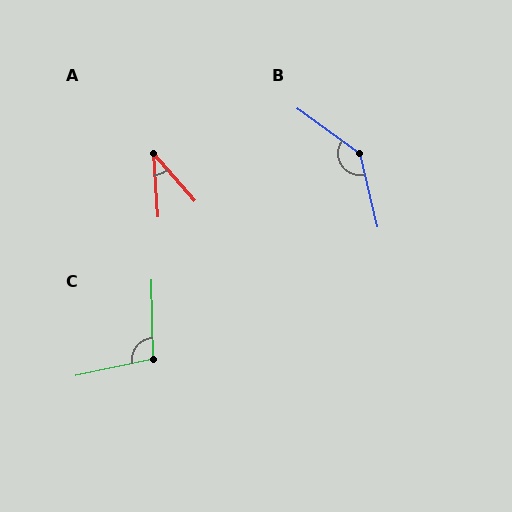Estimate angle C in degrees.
Approximately 101 degrees.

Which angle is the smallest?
A, at approximately 37 degrees.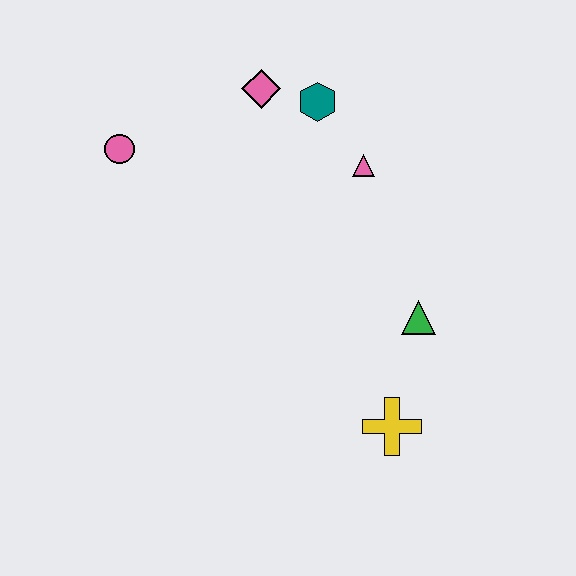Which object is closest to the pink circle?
The pink diamond is closest to the pink circle.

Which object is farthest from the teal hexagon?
The yellow cross is farthest from the teal hexagon.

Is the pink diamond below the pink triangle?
No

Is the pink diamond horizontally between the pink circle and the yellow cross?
Yes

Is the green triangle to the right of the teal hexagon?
Yes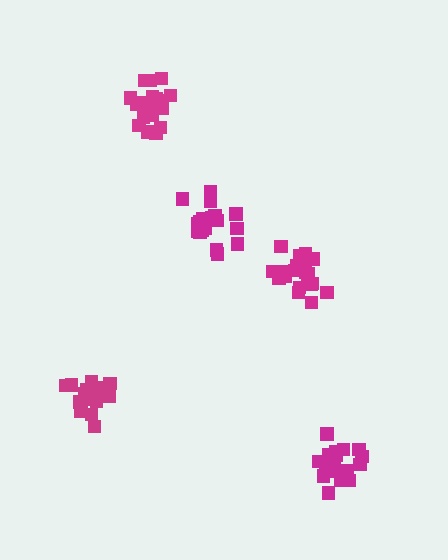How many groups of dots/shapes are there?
There are 5 groups.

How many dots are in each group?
Group 1: 16 dots, Group 2: 21 dots, Group 3: 20 dots, Group 4: 21 dots, Group 5: 20 dots (98 total).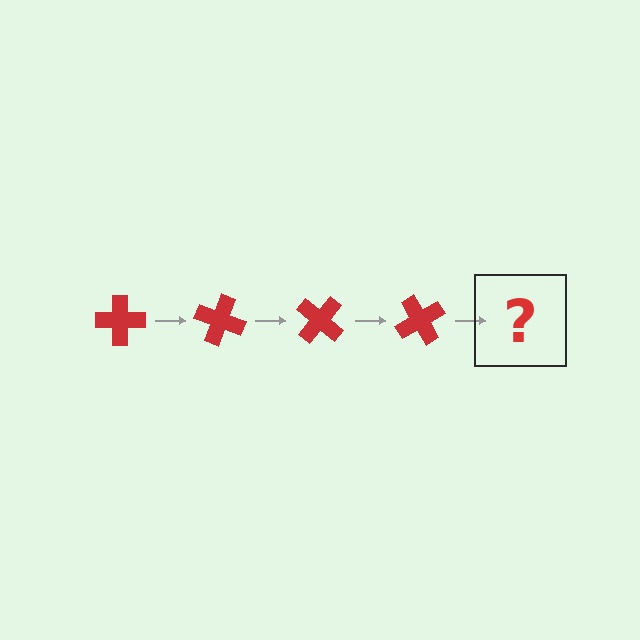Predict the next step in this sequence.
The next step is a red cross rotated 80 degrees.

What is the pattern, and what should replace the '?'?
The pattern is that the cross rotates 20 degrees each step. The '?' should be a red cross rotated 80 degrees.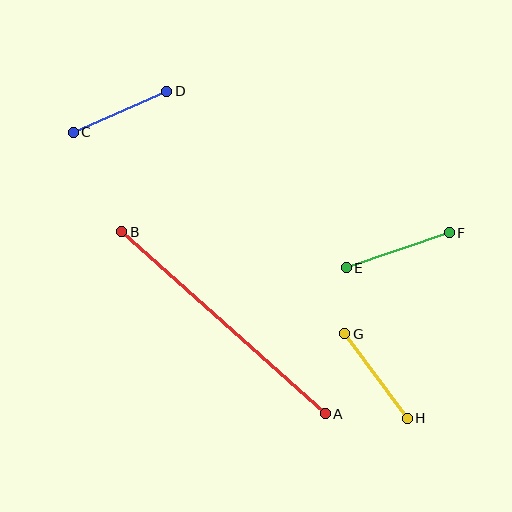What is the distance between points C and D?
The distance is approximately 102 pixels.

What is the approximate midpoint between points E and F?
The midpoint is at approximately (398, 250) pixels.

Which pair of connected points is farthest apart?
Points A and B are farthest apart.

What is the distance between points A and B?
The distance is approximately 273 pixels.